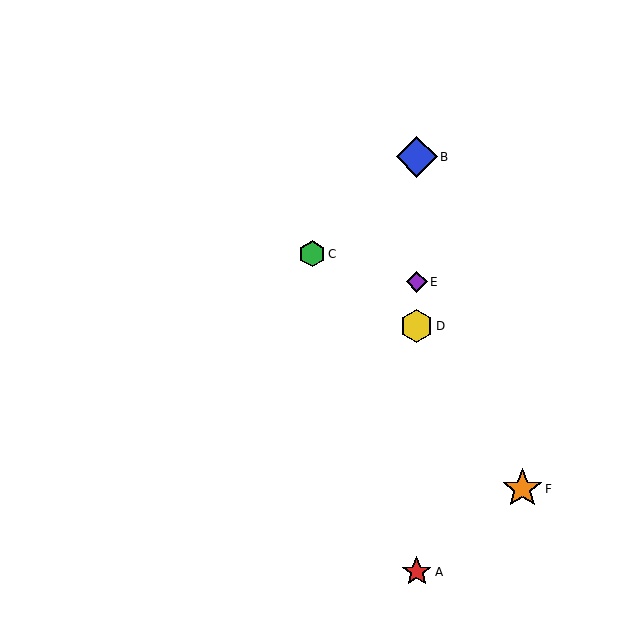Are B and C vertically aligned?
No, B is at x≈417 and C is at x≈312.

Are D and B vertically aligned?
Yes, both are at x≈417.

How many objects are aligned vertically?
4 objects (A, B, D, E) are aligned vertically.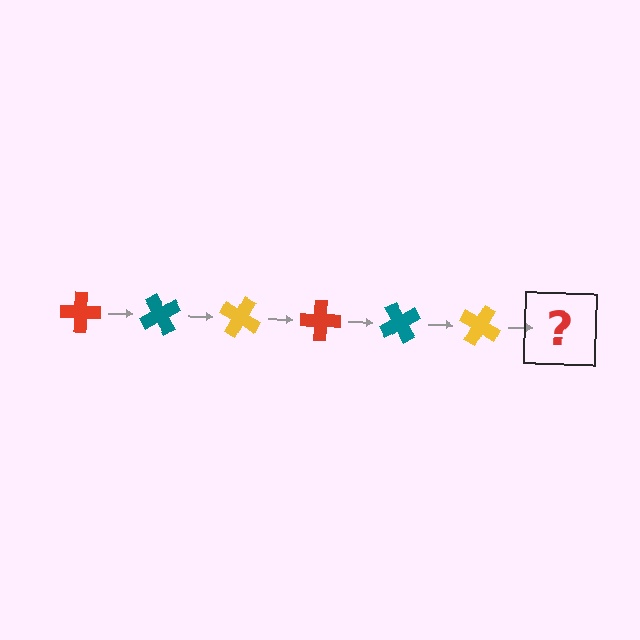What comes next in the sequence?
The next element should be a red cross, rotated 360 degrees from the start.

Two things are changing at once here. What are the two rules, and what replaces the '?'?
The two rules are that it rotates 60 degrees each step and the color cycles through red, teal, and yellow. The '?' should be a red cross, rotated 360 degrees from the start.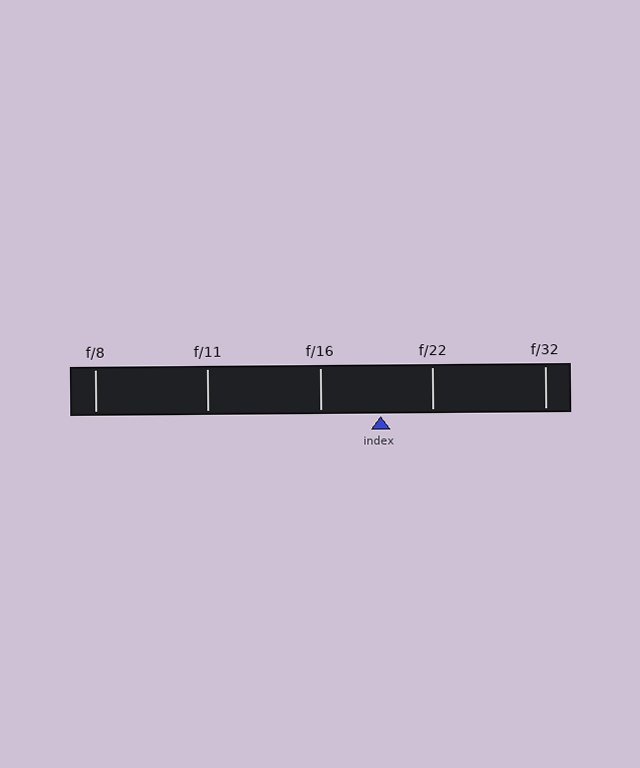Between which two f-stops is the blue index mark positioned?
The index mark is between f/16 and f/22.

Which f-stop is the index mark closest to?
The index mark is closest to f/22.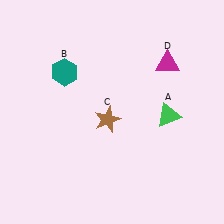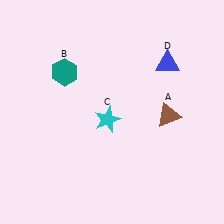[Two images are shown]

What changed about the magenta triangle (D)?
In Image 1, D is magenta. In Image 2, it changed to blue.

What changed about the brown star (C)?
In Image 1, C is brown. In Image 2, it changed to cyan.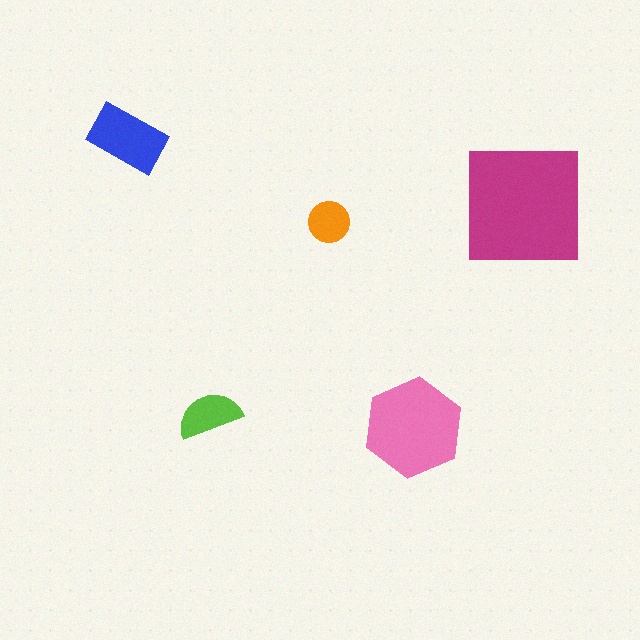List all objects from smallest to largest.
The orange circle, the lime semicircle, the blue rectangle, the pink hexagon, the magenta square.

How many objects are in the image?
There are 5 objects in the image.